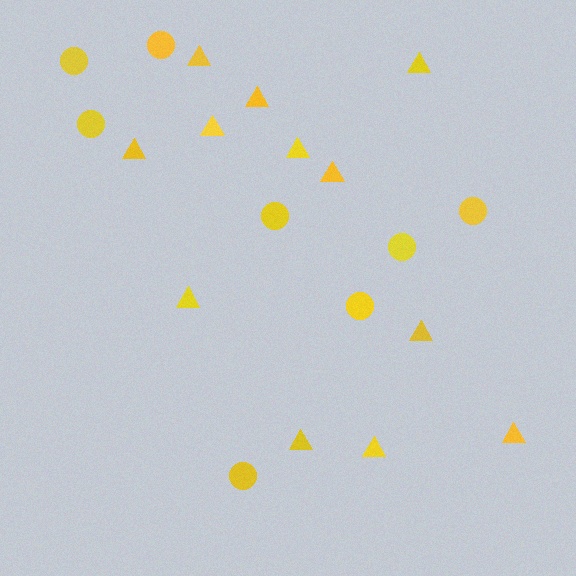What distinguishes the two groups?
There are 2 groups: one group of circles (8) and one group of triangles (12).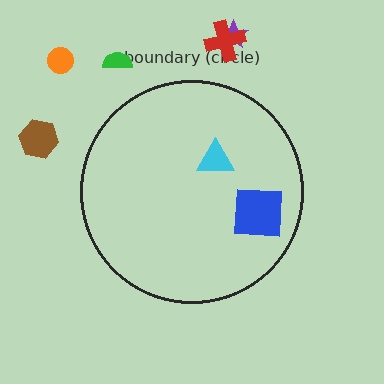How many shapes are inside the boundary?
2 inside, 5 outside.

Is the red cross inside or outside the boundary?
Outside.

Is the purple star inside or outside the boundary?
Outside.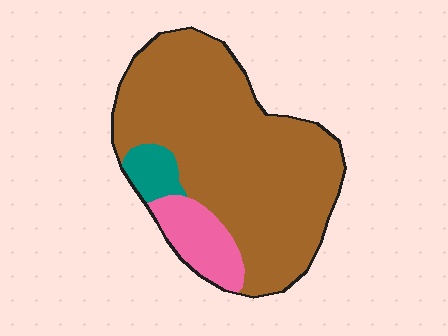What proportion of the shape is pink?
Pink covers 13% of the shape.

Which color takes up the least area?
Teal, at roughly 5%.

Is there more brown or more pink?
Brown.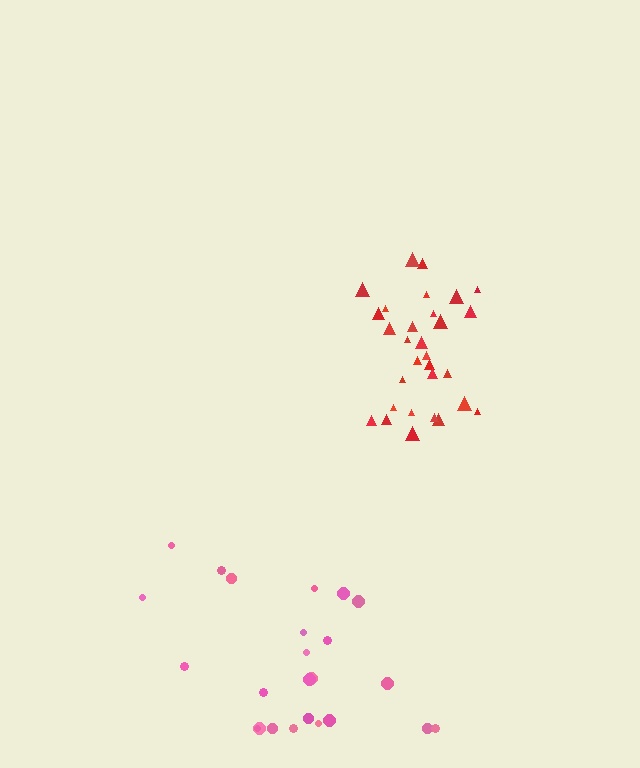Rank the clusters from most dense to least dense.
red, pink.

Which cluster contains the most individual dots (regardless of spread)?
Red (31).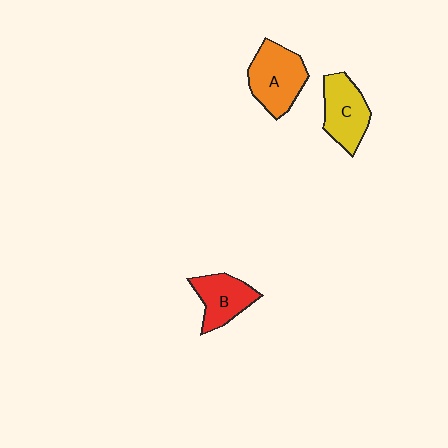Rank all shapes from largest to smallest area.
From largest to smallest: A (orange), C (yellow), B (red).